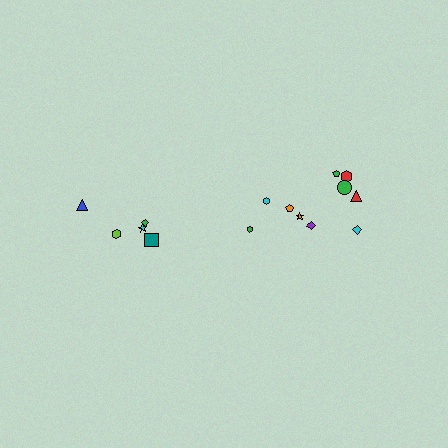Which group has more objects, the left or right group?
The right group.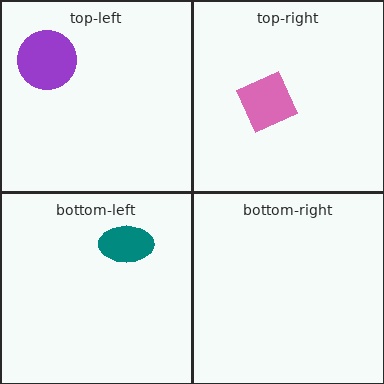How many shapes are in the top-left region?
1.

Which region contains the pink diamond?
The top-right region.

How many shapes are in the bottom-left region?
1.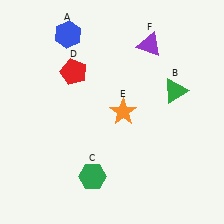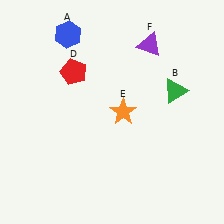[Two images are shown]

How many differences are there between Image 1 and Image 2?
There is 1 difference between the two images.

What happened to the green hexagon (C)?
The green hexagon (C) was removed in Image 2. It was in the bottom-left area of Image 1.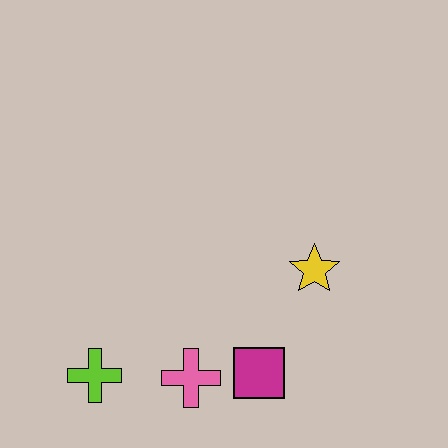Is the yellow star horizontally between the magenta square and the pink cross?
No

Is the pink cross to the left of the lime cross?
No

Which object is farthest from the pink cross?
The yellow star is farthest from the pink cross.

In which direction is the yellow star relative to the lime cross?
The yellow star is to the right of the lime cross.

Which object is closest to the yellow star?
The magenta square is closest to the yellow star.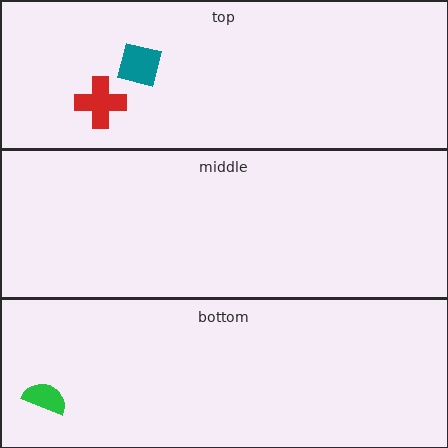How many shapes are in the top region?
2.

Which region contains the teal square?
The top region.